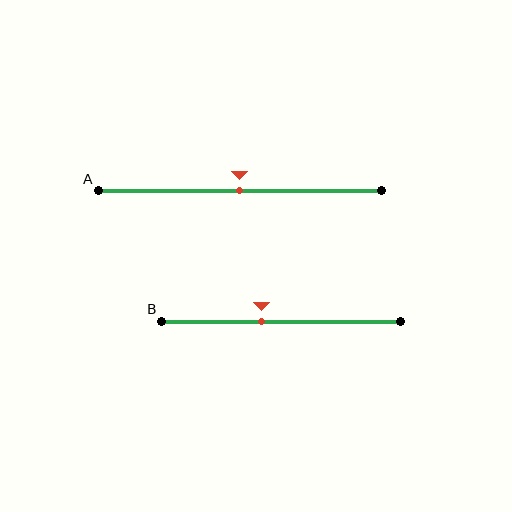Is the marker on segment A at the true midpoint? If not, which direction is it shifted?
Yes, the marker on segment A is at the true midpoint.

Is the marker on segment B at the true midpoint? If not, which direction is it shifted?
No, the marker on segment B is shifted to the left by about 8% of the segment length.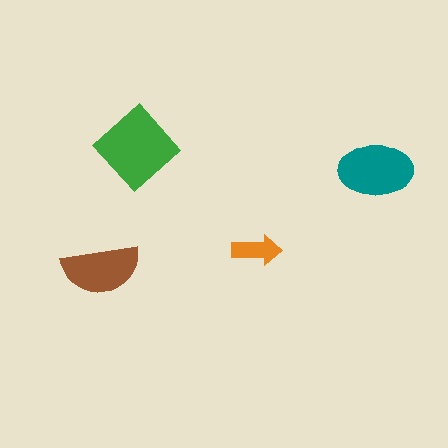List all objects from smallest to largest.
The orange arrow, the brown semicircle, the teal ellipse, the green diamond.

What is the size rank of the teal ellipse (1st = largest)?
2nd.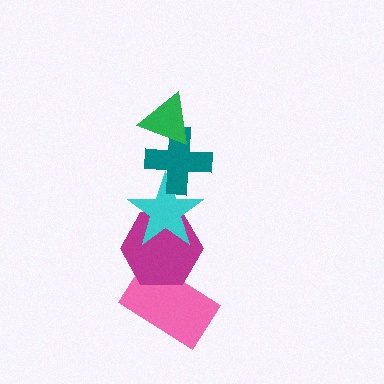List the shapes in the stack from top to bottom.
From top to bottom: the green triangle, the teal cross, the cyan star, the magenta hexagon, the pink rectangle.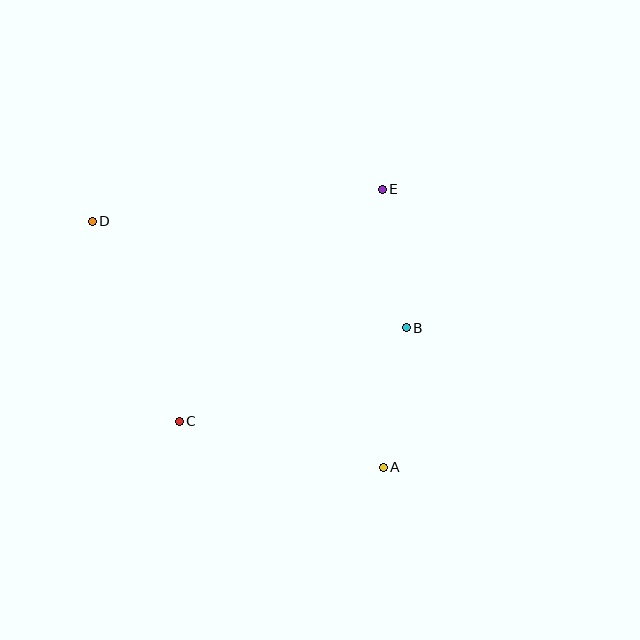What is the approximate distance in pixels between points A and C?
The distance between A and C is approximately 209 pixels.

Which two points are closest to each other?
Points B and E are closest to each other.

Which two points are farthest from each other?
Points A and D are farthest from each other.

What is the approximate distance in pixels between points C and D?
The distance between C and D is approximately 218 pixels.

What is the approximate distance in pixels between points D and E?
The distance between D and E is approximately 292 pixels.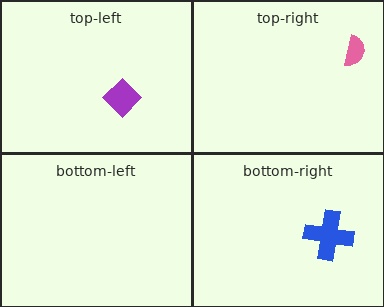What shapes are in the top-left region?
The purple diamond.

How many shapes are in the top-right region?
1.